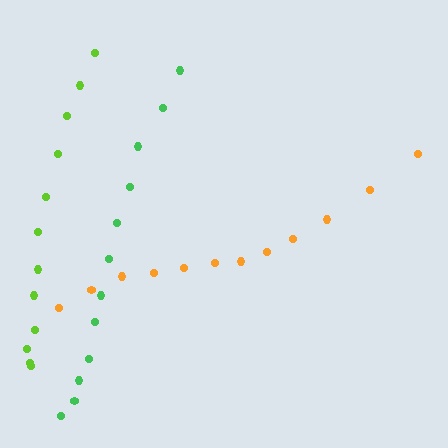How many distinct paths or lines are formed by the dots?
There are 3 distinct paths.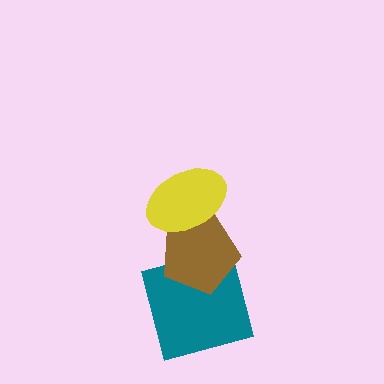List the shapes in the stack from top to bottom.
From top to bottom: the yellow ellipse, the brown pentagon, the teal square.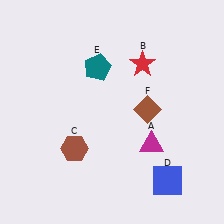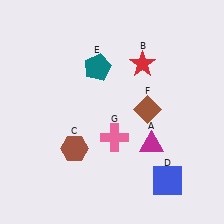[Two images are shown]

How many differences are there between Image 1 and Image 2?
There is 1 difference between the two images.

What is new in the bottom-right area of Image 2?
A pink cross (G) was added in the bottom-right area of Image 2.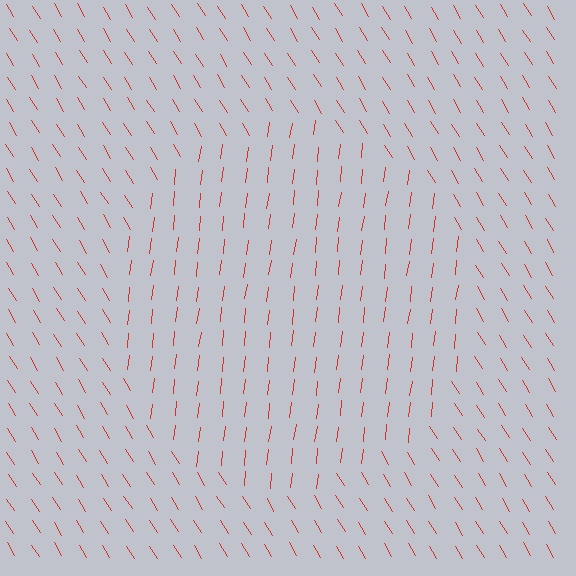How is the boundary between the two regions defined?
The boundary is defined purely by a change in line orientation (approximately 38 degrees difference). All lines are the same color and thickness.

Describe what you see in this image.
The image is filled with small red line segments. A circle region in the image has lines oriented differently from the surrounding lines, creating a visible texture boundary.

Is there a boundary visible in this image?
Yes, there is a texture boundary formed by a change in line orientation.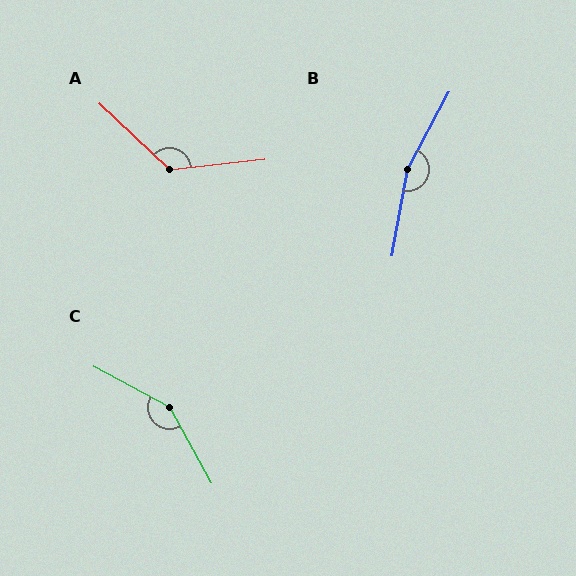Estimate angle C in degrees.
Approximately 147 degrees.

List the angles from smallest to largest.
A (131°), C (147°), B (162°).